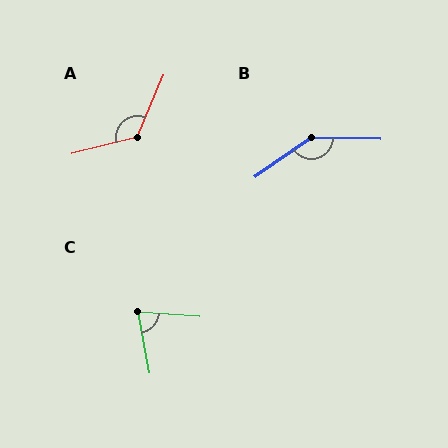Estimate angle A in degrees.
Approximately 127 degrees.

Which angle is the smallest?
C, at approximately 75 degrees.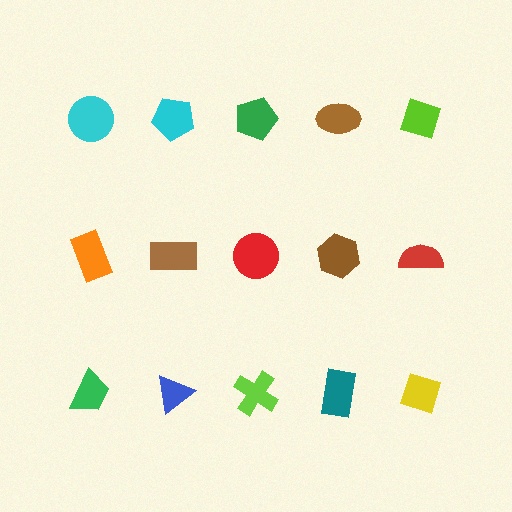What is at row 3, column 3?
A lime cross.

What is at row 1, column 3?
A green pentagon.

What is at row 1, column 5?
A lime diamond.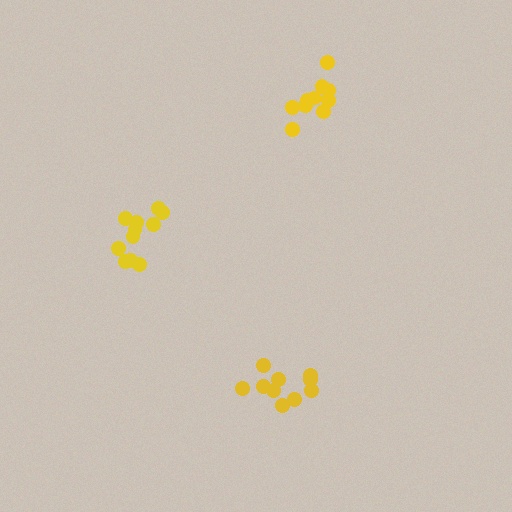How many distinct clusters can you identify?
There are 3 distinct clusters.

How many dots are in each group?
Group 1: 10 dots, Group 2: 11 dots, Group 3: 10 dots (31 total).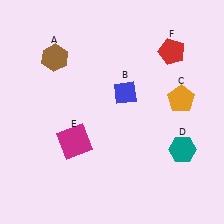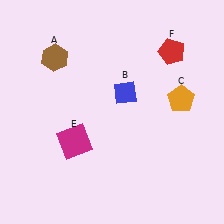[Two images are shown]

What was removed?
The teal hexagon (D) was removed in Image 2.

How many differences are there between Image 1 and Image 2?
There is 1 difference between the two images.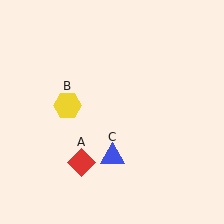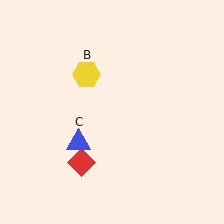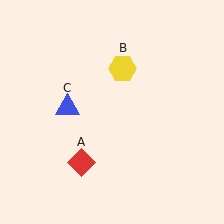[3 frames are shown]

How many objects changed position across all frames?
2 objects changed position: yellow hexagon (object B), blue triangle (object C).